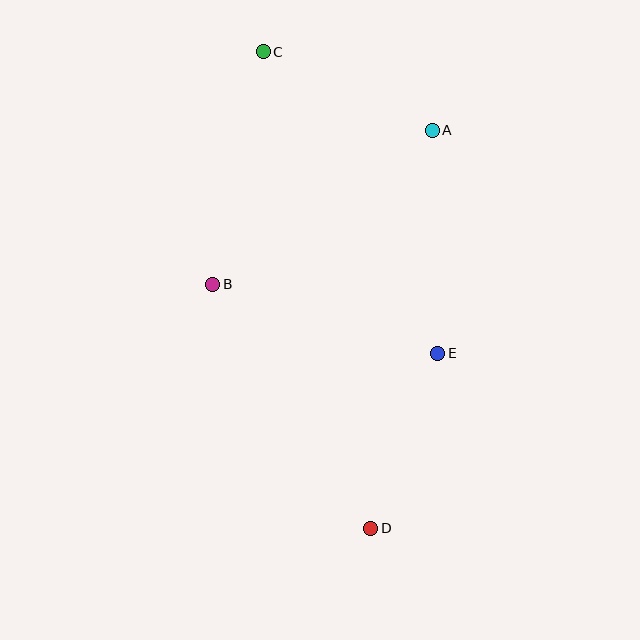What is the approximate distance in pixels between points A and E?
The distance between A and E is approximately 223 pixels.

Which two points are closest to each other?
Points A and C are closest to each other.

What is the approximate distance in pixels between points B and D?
The distance between B and D is approximately 291 pixels.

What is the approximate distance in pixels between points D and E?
The distance between D and E is approximately 187 pixels.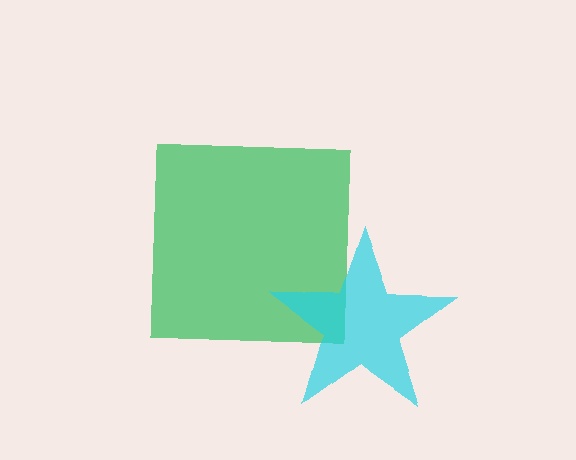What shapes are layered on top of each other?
The layered shapes are: a green square, a cyan star.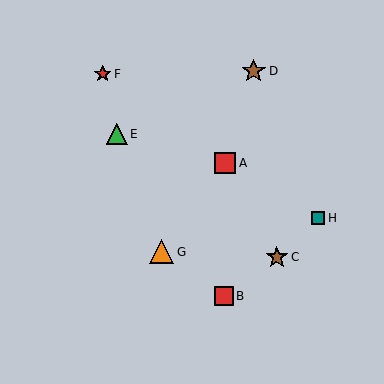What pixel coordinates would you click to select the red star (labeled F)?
Click at (103, 74) to select the red star F.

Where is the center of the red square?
The center of the red square is at (225, 163).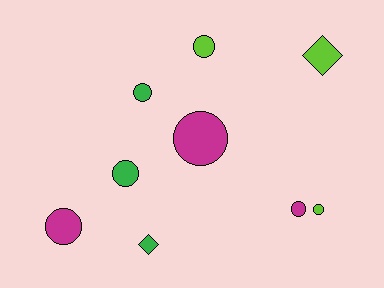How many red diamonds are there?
There are no red diamonds.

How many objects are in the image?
There are 9 objects.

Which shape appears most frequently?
Circle, with 7 objects.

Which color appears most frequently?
Magenta, with 3 objects.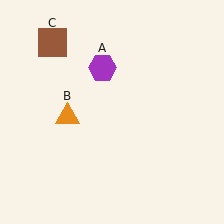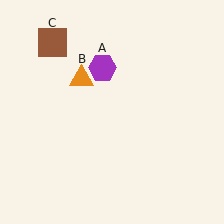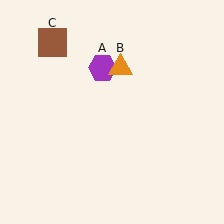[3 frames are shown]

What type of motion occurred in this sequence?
The orange triangle (object B) rotated clockwise around the center of the scene.